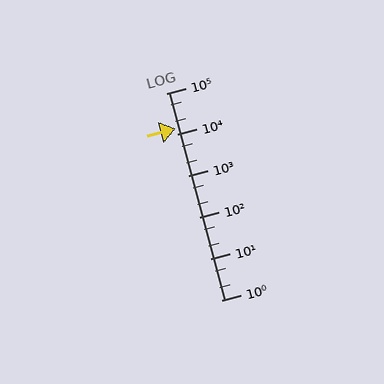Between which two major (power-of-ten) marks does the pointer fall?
The pointer is between 10000 and 100000.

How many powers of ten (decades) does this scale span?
The scale spans 5 decades, from 1 to 100000.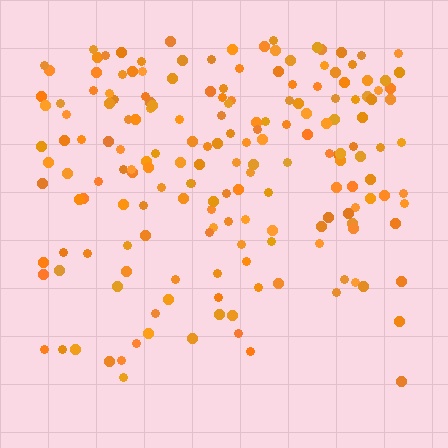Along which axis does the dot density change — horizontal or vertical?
Vertical.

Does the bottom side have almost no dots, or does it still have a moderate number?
Still a moderate number, just noticeably fewer than the top.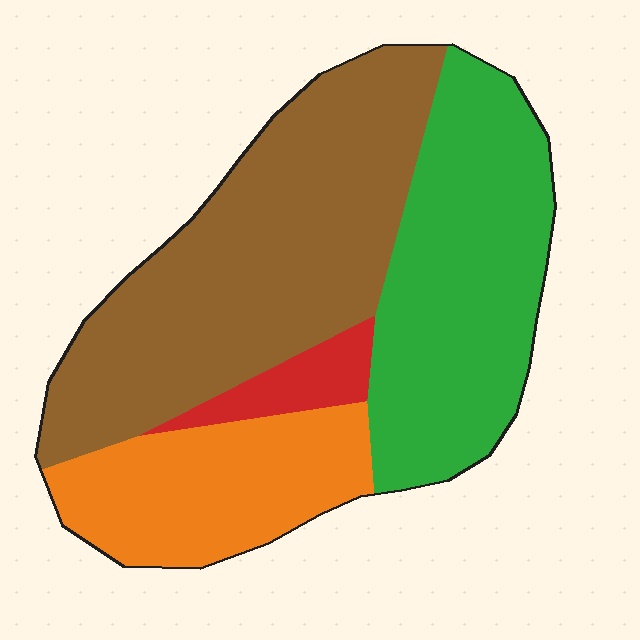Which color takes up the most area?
Brown, at roughly 40%.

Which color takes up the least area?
Red, at roughly 5%.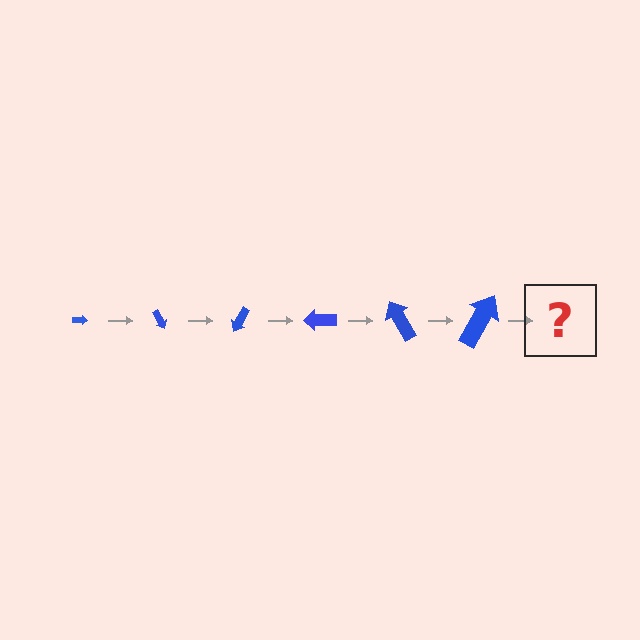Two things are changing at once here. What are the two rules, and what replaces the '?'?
The two rules are that the arrow grows larger each step and it rotates 60 degrees each step. The '?' should be an arrow, larger than the previous one and rotated 360 degrees from the start.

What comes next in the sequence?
The next element should be an arrow, larger than the previous one and rotated 360 degrees from the start.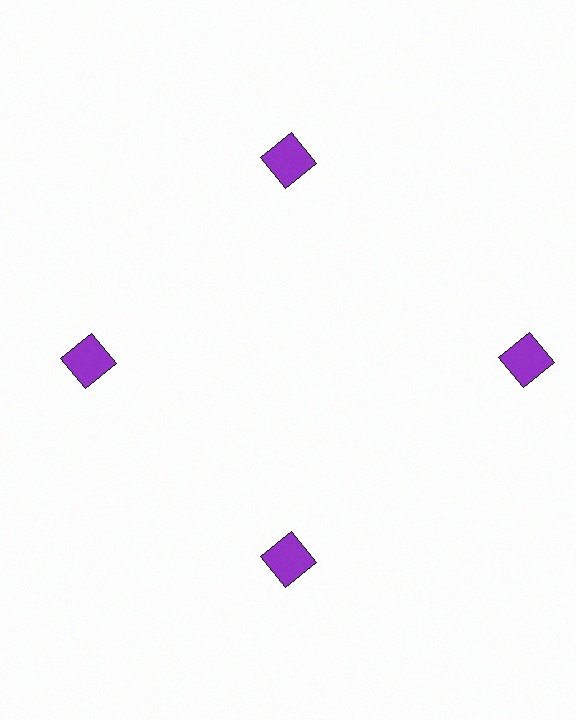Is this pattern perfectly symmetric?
No. The 4 purple squares are arranged in a ring, but one element near the 3 o'clock position is pushed outward from the center, breaking the 4-fold rotational symmetry.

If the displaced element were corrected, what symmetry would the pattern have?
It would have 4-fold rotational symmetry — the pattern would map onto itself every 90 degrees.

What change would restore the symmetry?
The symmetry would be restored by moving it inward, back onto the ring so that all 4 squares sit at equal angles and equal distance from the center.